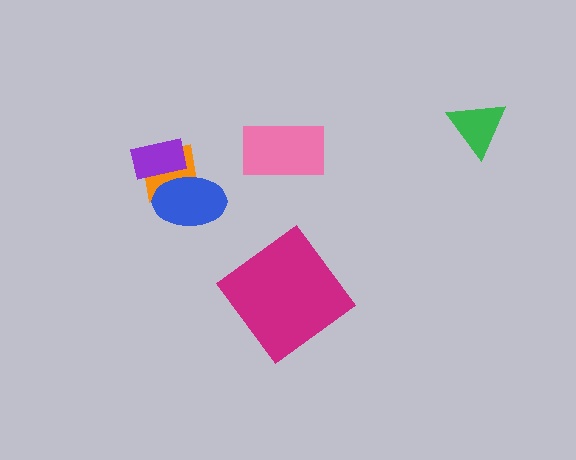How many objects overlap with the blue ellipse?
2 objects overlap with the blue ellipse.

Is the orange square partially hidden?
Yes, it is partially covered by another shape.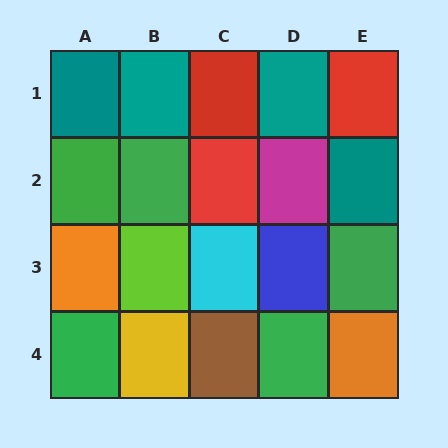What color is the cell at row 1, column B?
Teal.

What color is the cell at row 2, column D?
Magenta.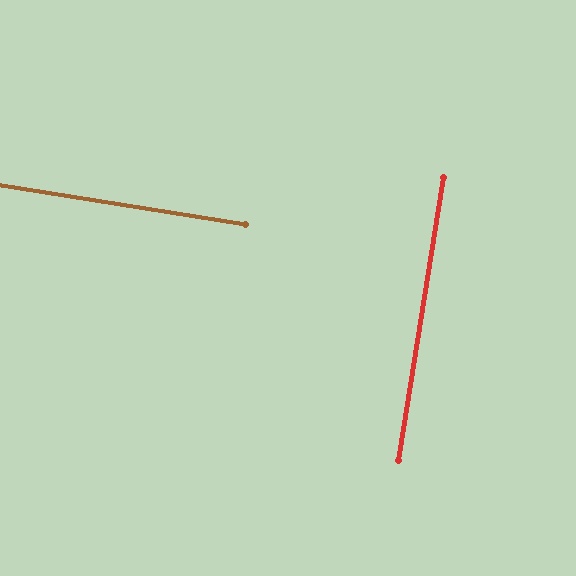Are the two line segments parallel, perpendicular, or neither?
Perpendicular — they meet at approximately 90°.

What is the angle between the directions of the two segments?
Approximately 90 degrees.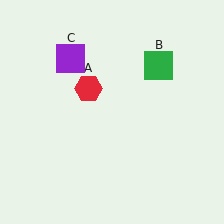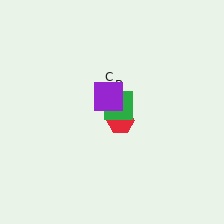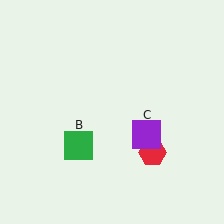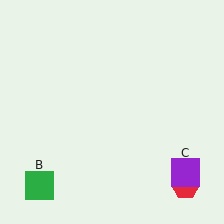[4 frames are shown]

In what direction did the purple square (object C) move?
The purple square (object C) moved down and to the right.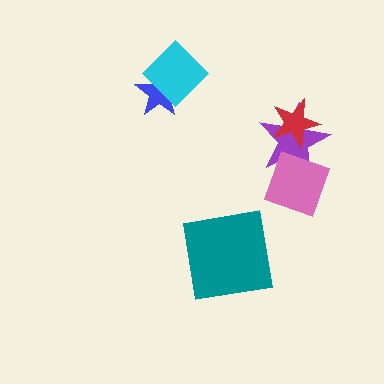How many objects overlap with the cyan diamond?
1 object overlaps with the cyan diamond.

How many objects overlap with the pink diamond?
1 object overlaps with the pink diamond.